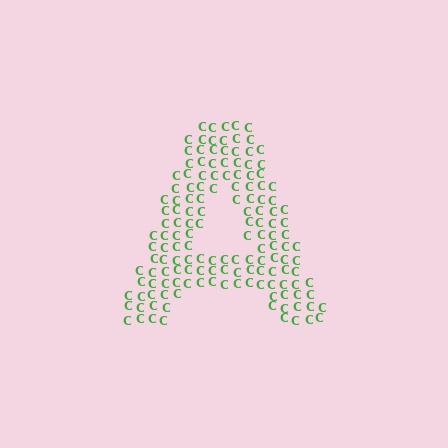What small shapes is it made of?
It is made of small letter C's.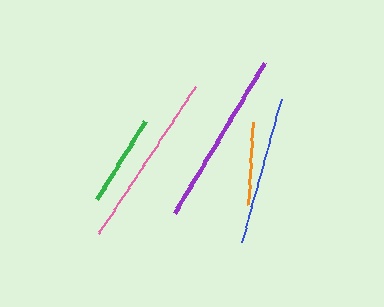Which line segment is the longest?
The pink line is the longest at approximately 176 pixels.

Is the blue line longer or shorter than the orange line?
The blue line is longer than the orange line.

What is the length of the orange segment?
The orange segment is approximately 82 pixels long.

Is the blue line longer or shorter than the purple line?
The purple line is longer than the blue line.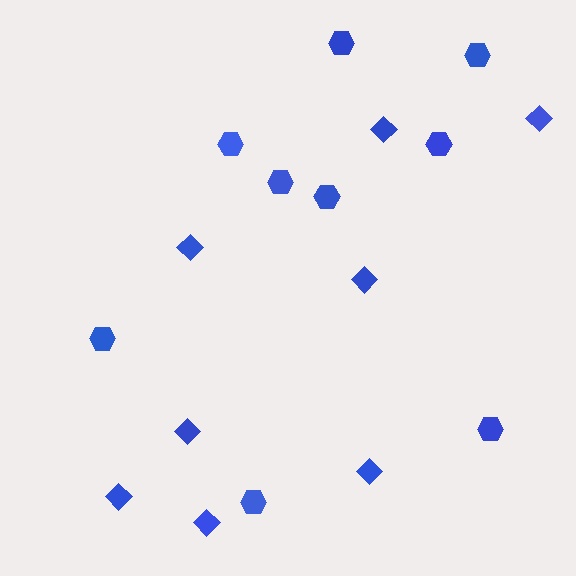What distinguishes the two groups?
There are 2 groups: one group of hexagons (9) and one group of diamonds (8).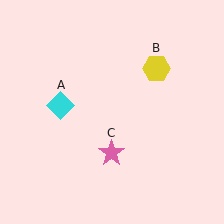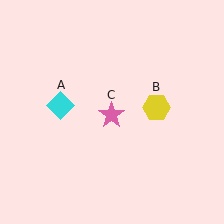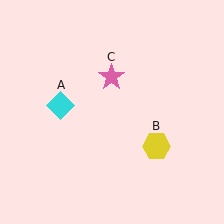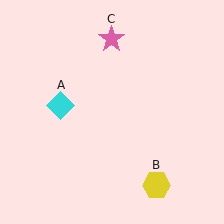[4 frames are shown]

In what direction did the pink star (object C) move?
The pink star (object C) moved up.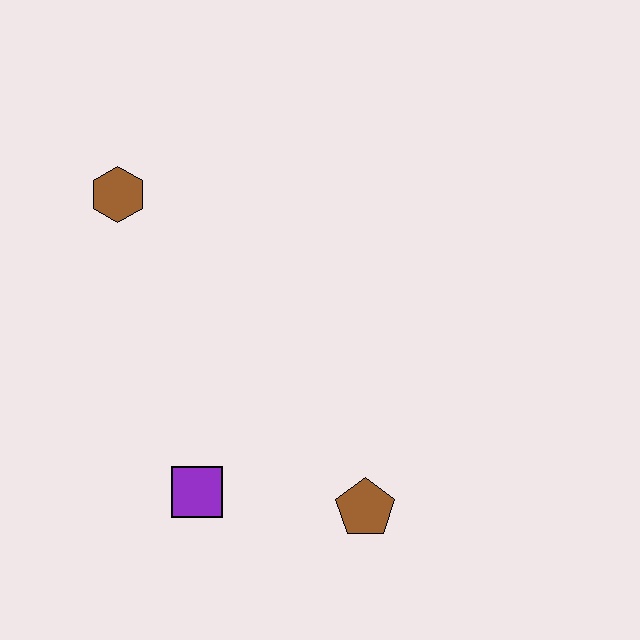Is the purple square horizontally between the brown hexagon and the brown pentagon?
Yes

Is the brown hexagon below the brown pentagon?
No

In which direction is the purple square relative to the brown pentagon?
The purple square is to the left of the brown pentagon.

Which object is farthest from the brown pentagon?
The brown hexagon is farthest from the brown pentagon.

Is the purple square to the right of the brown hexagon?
Yes